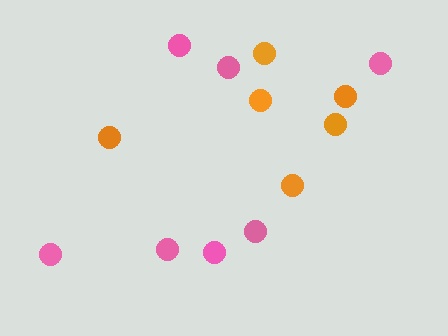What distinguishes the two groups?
There are 2 groups: one group of pink circles (7) and one group of orange circles (6).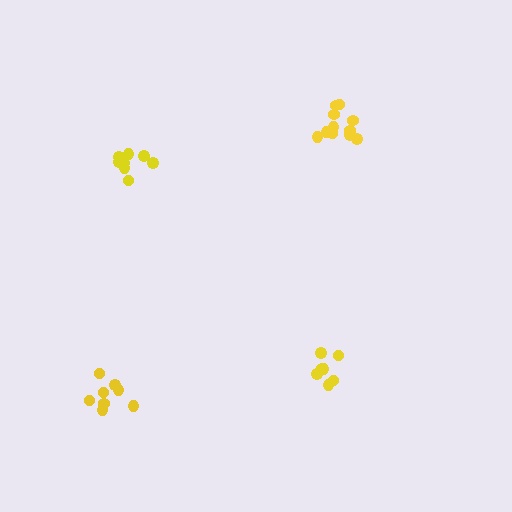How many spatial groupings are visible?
There are 4 spatial groupings.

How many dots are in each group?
Group 1: 8 dots, Group 2: 7 dots, Group 3: 11 dots, Group 4: 8 dots (34 total).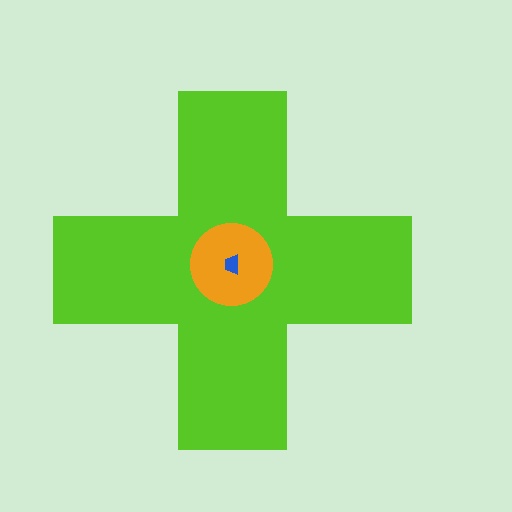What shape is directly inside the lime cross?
The orange circle.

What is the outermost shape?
The lime cross.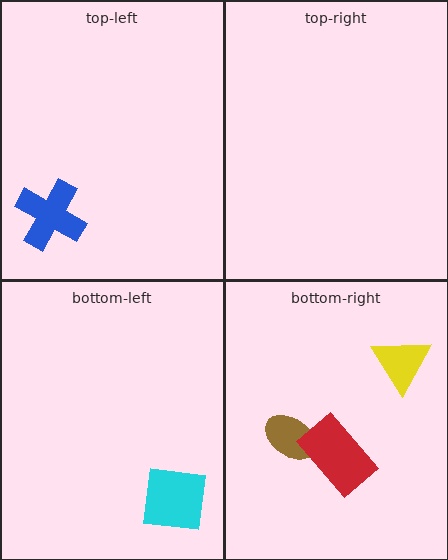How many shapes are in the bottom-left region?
1.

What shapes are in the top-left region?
The blue cross.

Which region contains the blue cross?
The top-left region.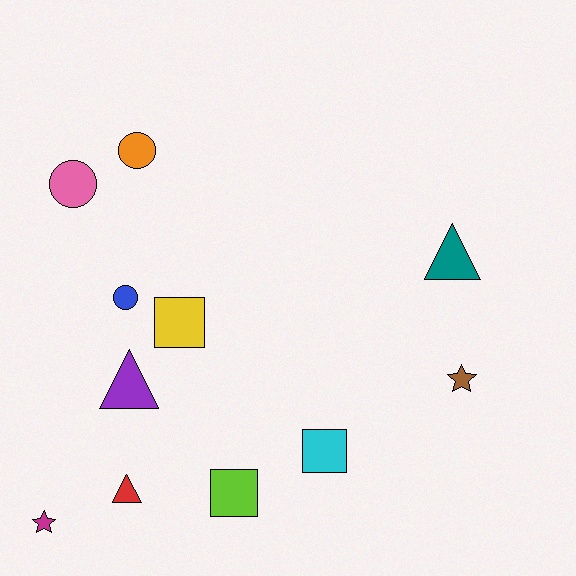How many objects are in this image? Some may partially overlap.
There are 11 objects.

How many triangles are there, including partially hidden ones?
There are 3 triangles.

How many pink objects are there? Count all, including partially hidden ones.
There is 1 pink object.